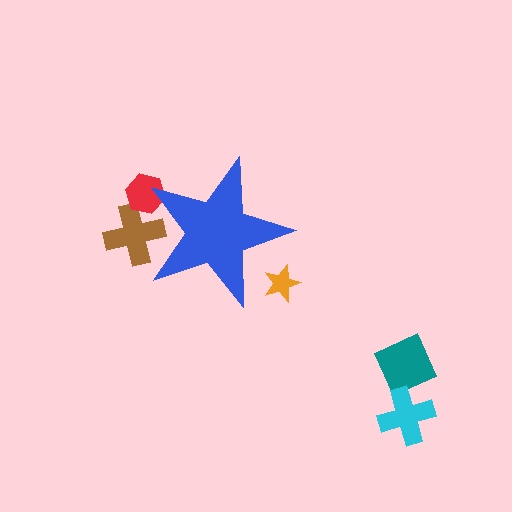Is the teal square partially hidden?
No, the teal square is fully visible.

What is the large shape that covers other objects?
A blue star.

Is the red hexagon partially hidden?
Yes, the red hexagon is partially hidden behind the blue star.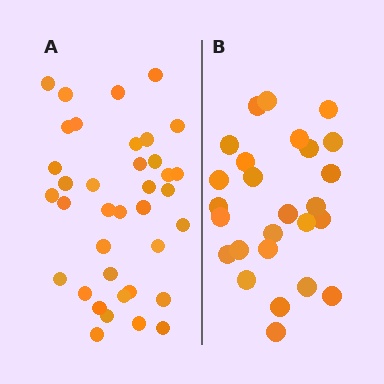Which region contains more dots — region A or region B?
Region A (the left region) has more dots.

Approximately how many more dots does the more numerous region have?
Region A has roughly 12 or so more dots than region B.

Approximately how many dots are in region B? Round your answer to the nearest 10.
About 30 dots. (The exact count is 26, which rounds to 30.)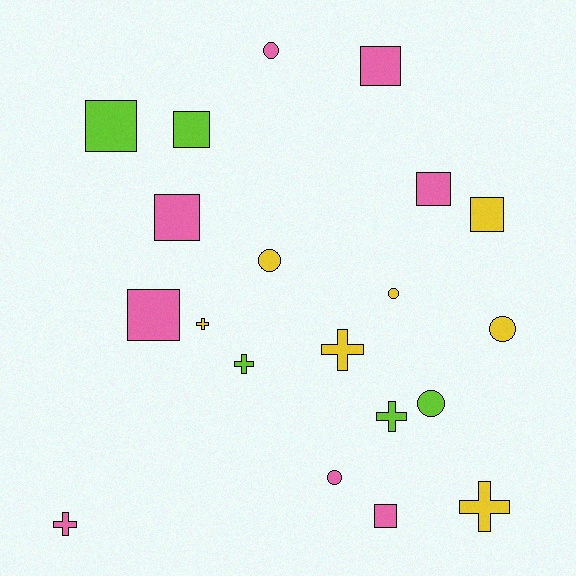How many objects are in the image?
There are 20 objects.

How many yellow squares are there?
There is 1 yellow square.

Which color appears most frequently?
Pink, with 8 objects.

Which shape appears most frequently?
Square, with 8 objects.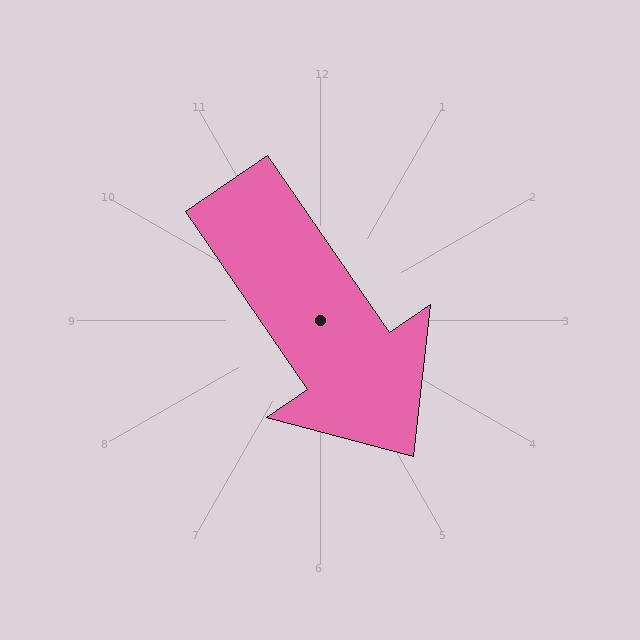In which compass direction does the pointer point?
Southeast.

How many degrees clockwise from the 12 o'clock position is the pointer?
Approximately 146 degrees.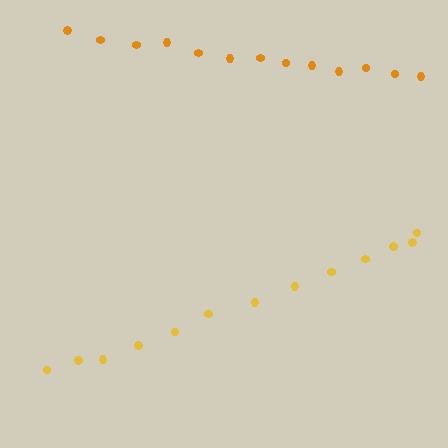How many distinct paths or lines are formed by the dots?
There are 2 distinct paths.